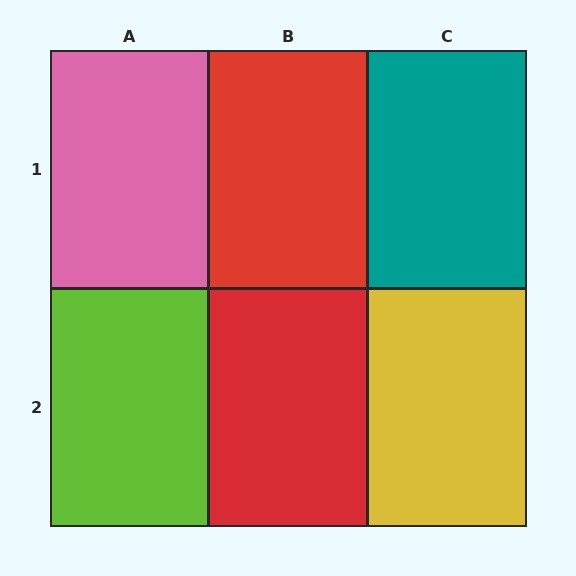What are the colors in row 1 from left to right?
Pink, red, teal.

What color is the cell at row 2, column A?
Lime.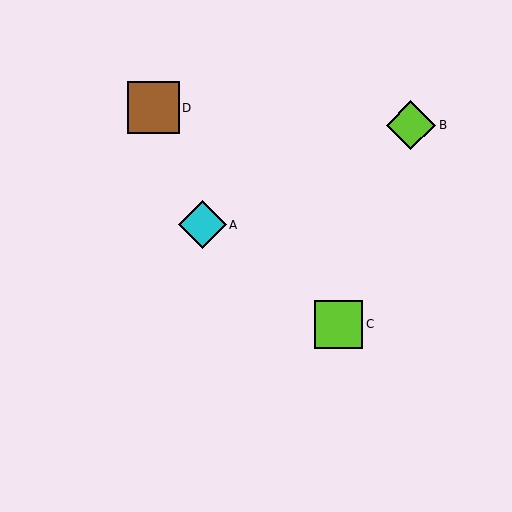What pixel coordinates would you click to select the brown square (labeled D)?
Click at (153, 108) to select the brown square D.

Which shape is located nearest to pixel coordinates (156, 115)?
The brown square (labeled D) at (153, 108) is nearest to that location.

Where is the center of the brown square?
The center of the brown square is at (153, 108).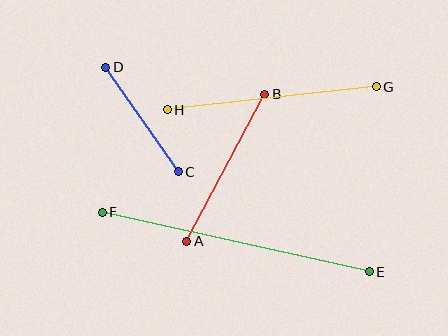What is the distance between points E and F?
The distance is approximately 273 pixels.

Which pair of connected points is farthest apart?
Points E and F are farthest apart.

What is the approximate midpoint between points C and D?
The midpoint is at approximately (142, 119) pixels.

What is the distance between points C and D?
The distance is approximately 127 pixels.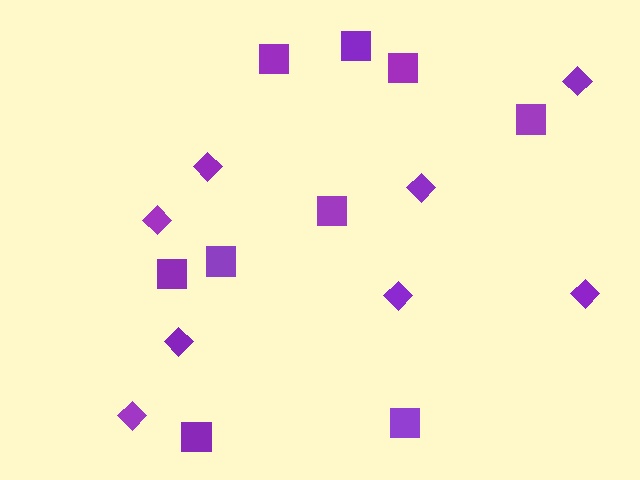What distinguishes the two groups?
There are 2 groups: one group of diamonds (8) and one group of squares (9).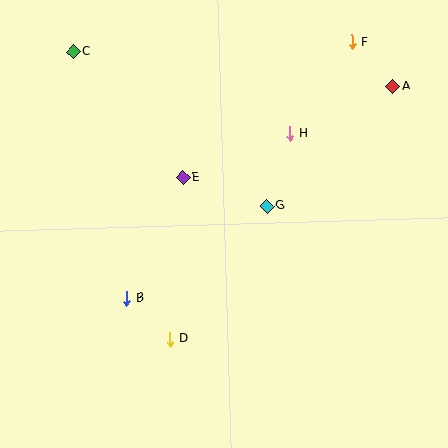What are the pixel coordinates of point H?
Point H is at (290, 133).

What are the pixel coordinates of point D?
Point D is at (170, 339).